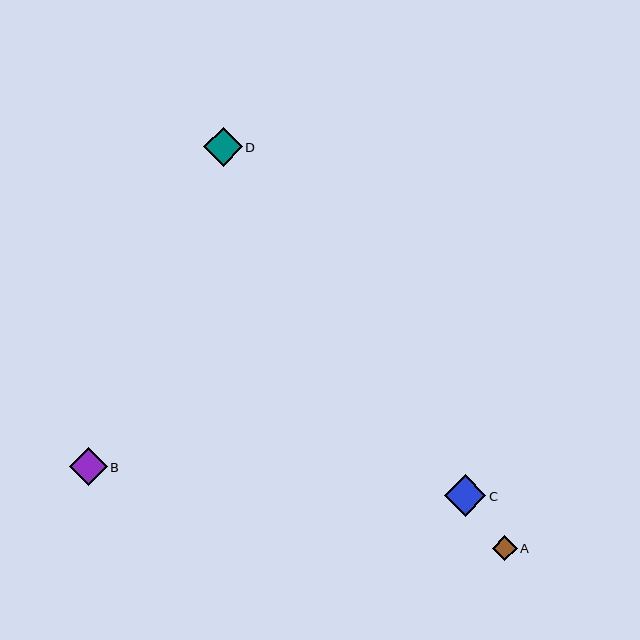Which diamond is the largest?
Diamond C is the largest with a size of approximately 41 pixels.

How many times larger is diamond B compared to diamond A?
Diamond B is approximately 1.5 times the size of diamond A.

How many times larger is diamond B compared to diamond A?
Diamond B is approximately 1.5 times the size of diamond A.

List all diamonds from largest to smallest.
From largest to smallest: C, D, B, A.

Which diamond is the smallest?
Diamond A is the smallest with a size of approximately 25 pixels.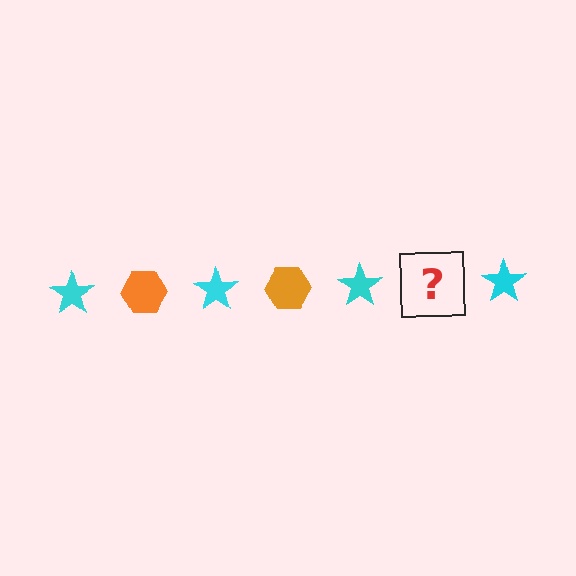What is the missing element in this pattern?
The missing element is an orange hexagon.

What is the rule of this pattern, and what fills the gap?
The rule is that the pattern alternates between cyan star and orange hexagon. The gap should be filled with an orange hexagon.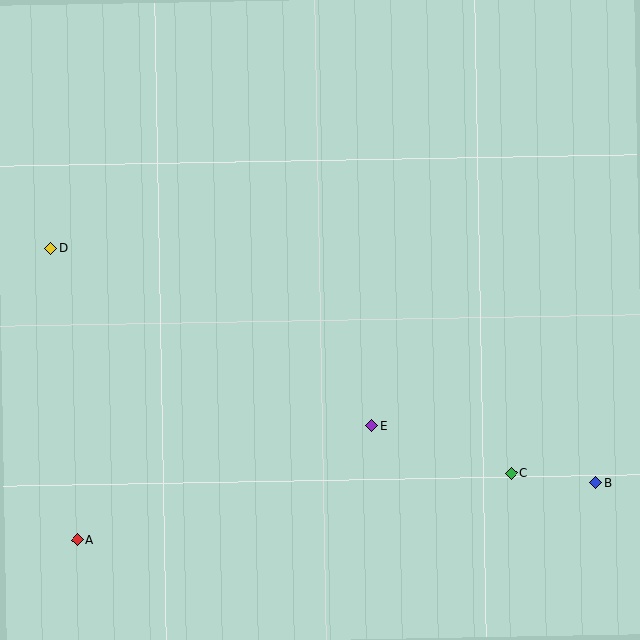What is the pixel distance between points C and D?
The distance between C and D is 513 pixels.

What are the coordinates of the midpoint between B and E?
The midpoint between B and E is at (484, 454).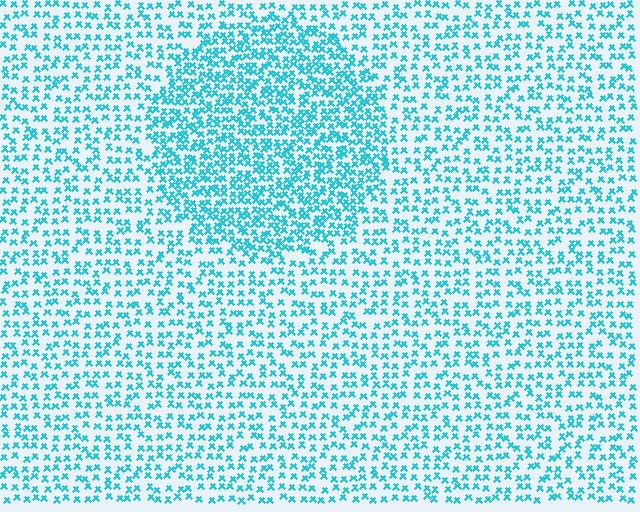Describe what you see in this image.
The image contains small cyan elements arranged at two different densities. A circle-shaped region is visible where the elements are more densely packed than the surrounding area.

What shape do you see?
I see a circle.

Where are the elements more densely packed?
The elements are more densely packed inside the circle boundary.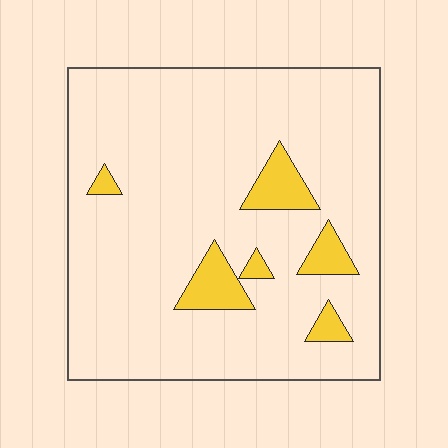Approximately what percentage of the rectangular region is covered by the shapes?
Approximately 10%.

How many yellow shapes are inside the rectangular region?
6.